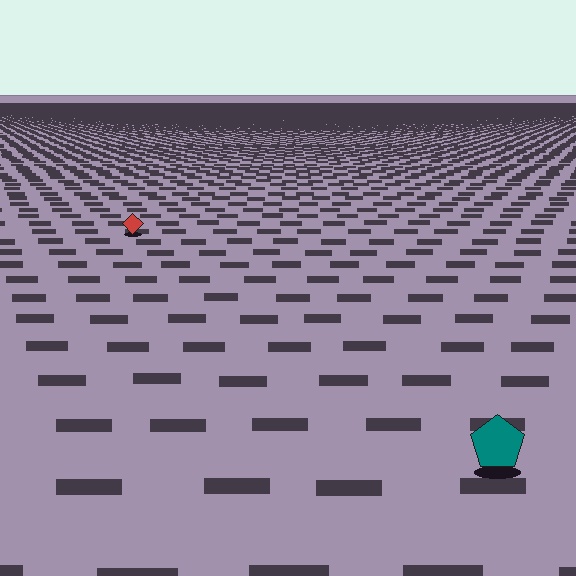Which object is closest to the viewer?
The teal pentagon is closest. The texture marks near it are larger and more spread out.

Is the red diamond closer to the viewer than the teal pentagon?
No. The teal pentagon is closer — you can tell from the texture gradient: the ground texture is coarser near it.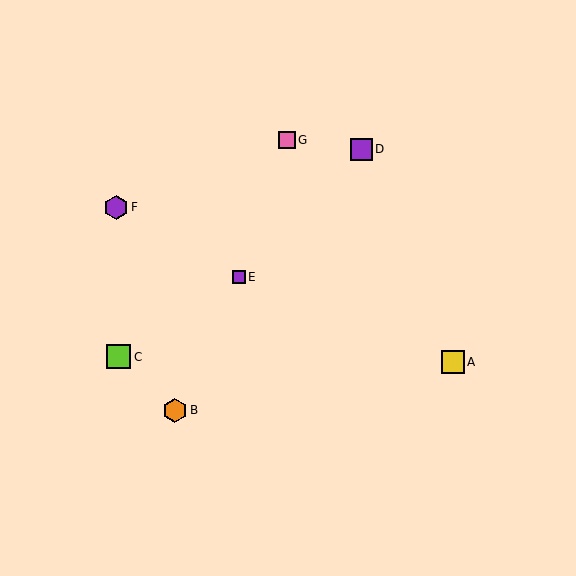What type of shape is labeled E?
Shape E is a purple square.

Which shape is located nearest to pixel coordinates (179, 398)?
The orange hexagon (labeled B) at (175, 410) is nearest to that location.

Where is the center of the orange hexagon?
The center of the orange hexagon is at (175, 410).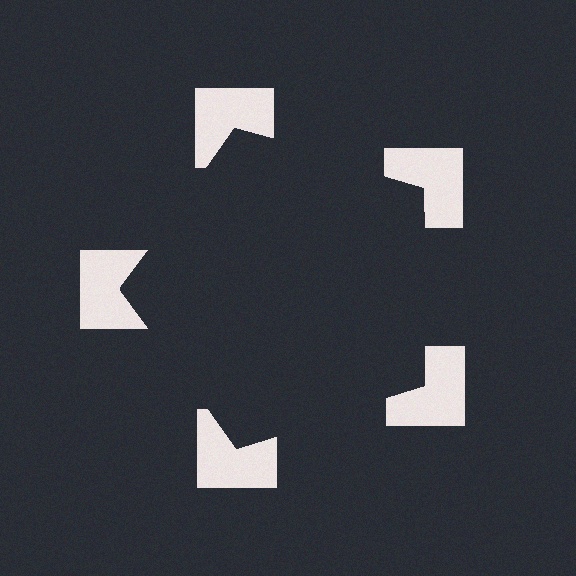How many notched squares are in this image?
There are 5 — one at each vertex of the illusory pentagon.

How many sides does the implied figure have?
5 sides.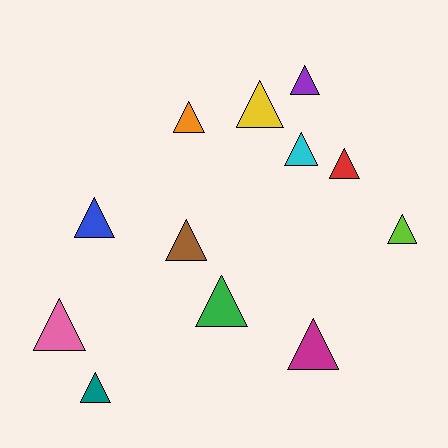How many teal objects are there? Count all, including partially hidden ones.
There is 1 teal object.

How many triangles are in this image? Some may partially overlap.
There are 12 triangles.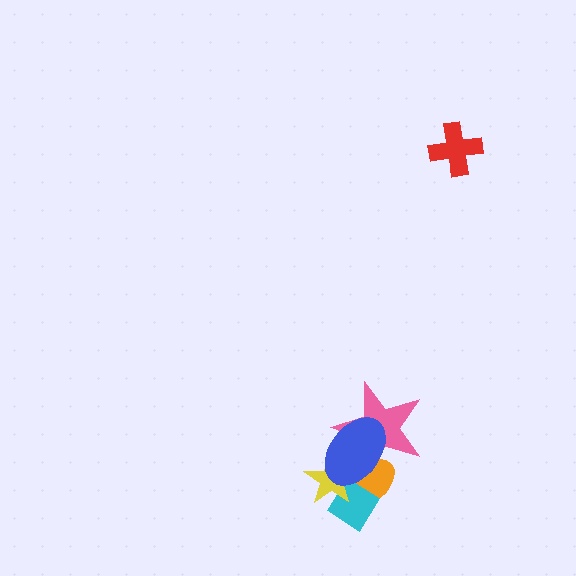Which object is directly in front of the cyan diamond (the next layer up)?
The yellow star is directly in front of the cyan diamond.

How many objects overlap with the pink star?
2 objects overlap with the pink star.